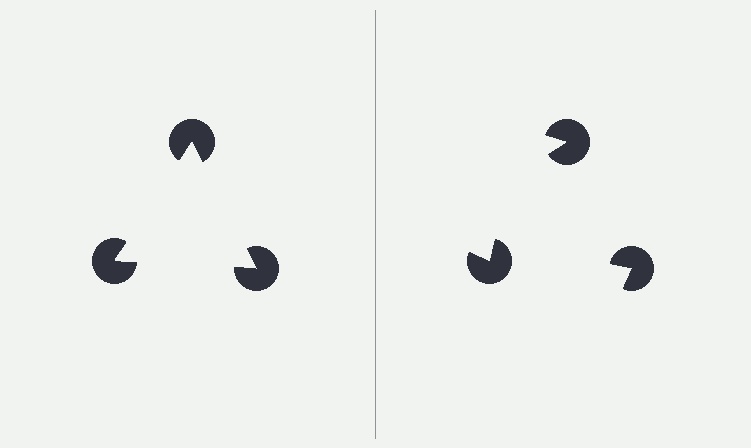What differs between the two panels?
The pac-man discs are positioned identically on both sides; only the wedge orientations differ. On the left they align to a triangle; on the right they are misaligned.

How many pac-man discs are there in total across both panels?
6 — 3 on each side.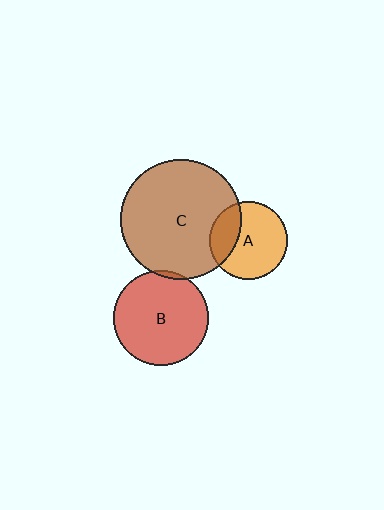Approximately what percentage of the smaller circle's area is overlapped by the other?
Approximately 30%.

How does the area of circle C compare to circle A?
Approximately 2.4 times.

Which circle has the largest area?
Circle C (brown).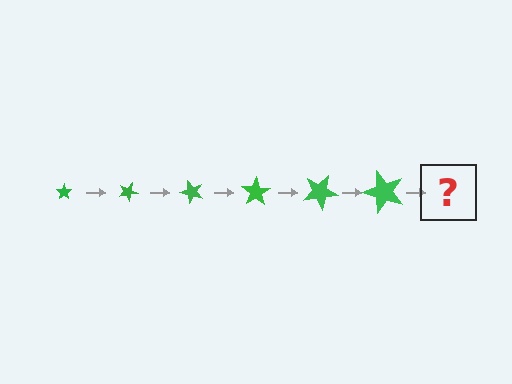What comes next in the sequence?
The next element should be a star, larger than the previous one and rotated 150 degrees from the start.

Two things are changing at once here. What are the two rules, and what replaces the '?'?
The two rules are that the star grows larger each step and it rotates 25 degrees each step. The '?' should be a star, larger than the previous one and rotated 150 degrees from the start.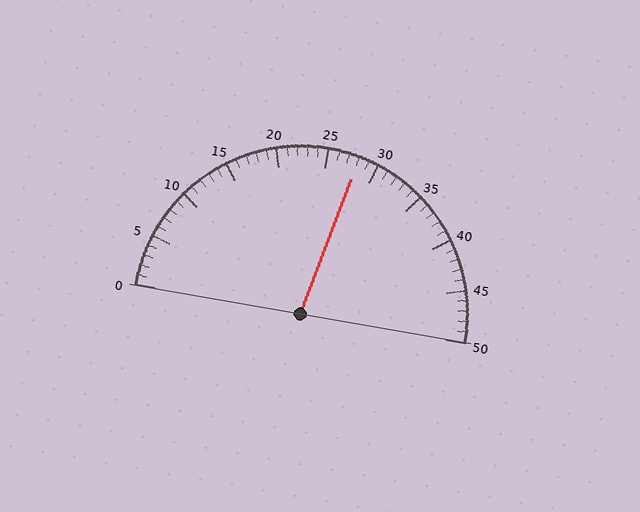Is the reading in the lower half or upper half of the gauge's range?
The reading is in the upper half of the range (0 to 50).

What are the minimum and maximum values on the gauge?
The gauge ranges from 0 to 50.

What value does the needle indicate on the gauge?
The needle indicates approximately 28.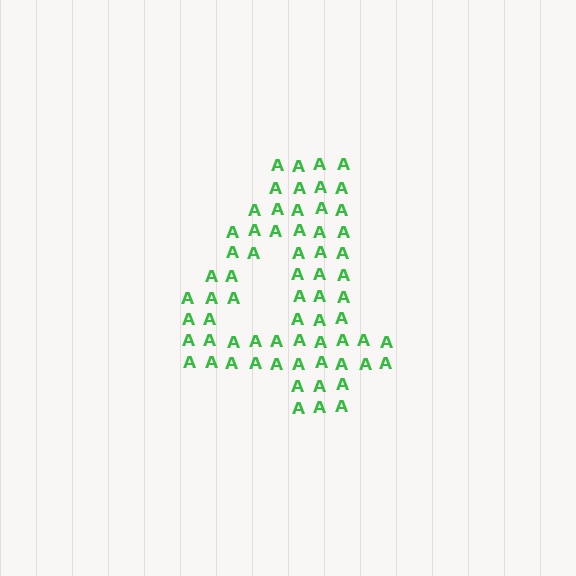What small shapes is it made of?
It is made of small letter A's.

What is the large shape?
The large shape is the digit 4.